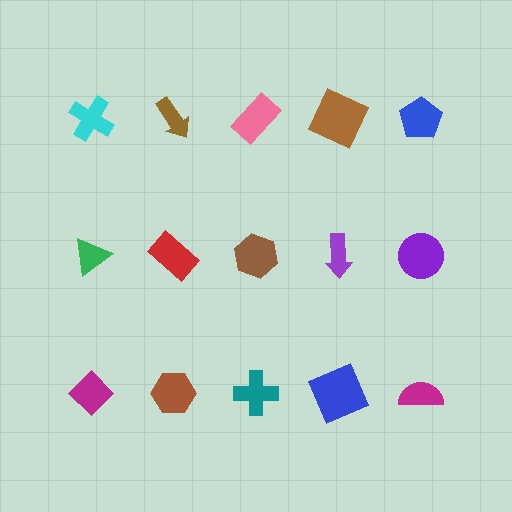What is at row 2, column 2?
A red rectangle.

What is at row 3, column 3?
A teal cross.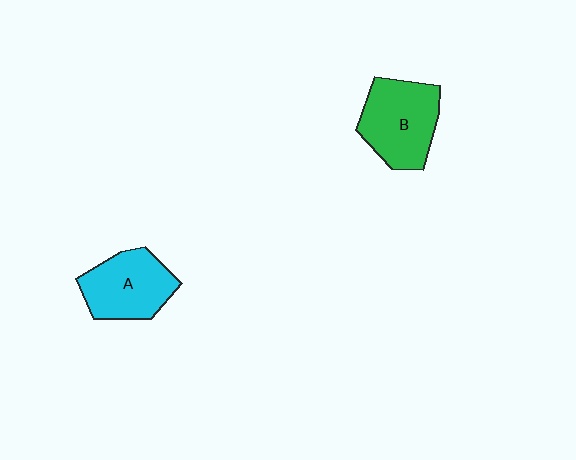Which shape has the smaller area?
Shape A (cyan).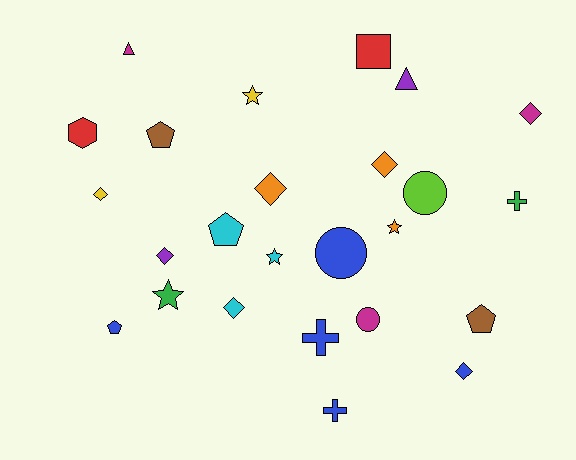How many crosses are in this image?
There are 3 crosses.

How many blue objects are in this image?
There are 5 blue objects.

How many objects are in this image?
There are 25 objects.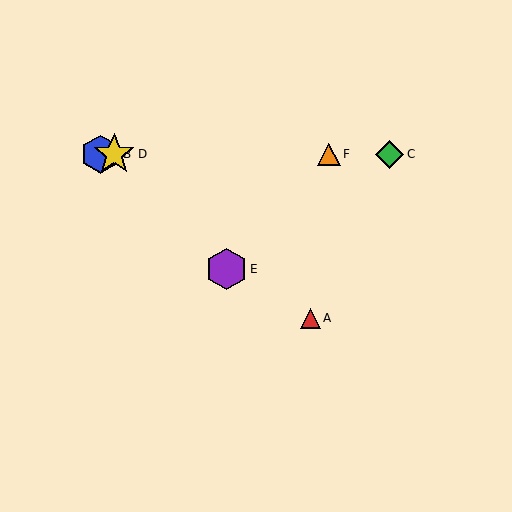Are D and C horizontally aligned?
Yes, both are at y≈154.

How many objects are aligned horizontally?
4 objects (B, C, D, F) are aligned horizontally.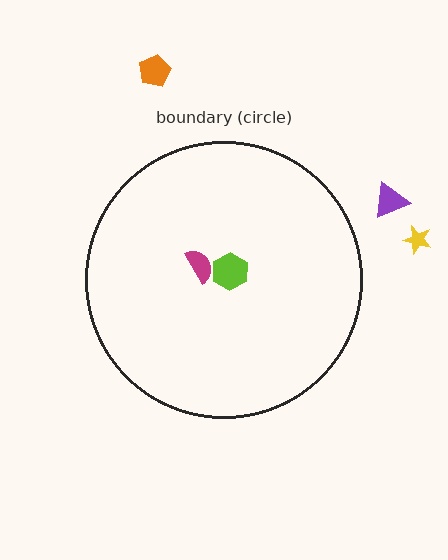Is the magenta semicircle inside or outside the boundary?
Inside.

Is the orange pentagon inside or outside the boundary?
Outside.